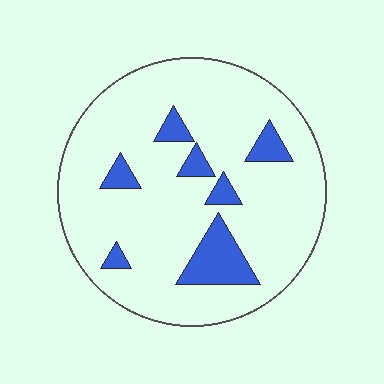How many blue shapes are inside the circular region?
7.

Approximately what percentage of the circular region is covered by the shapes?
Approximately 15%.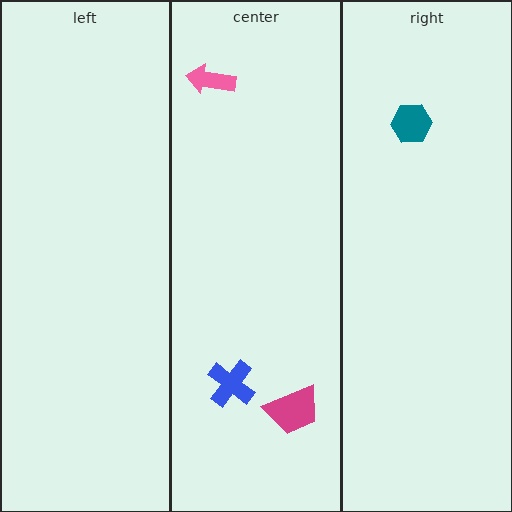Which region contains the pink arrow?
The center region.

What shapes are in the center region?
The blue cross, the magenta trapezoid, the pink arrow.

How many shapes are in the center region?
3.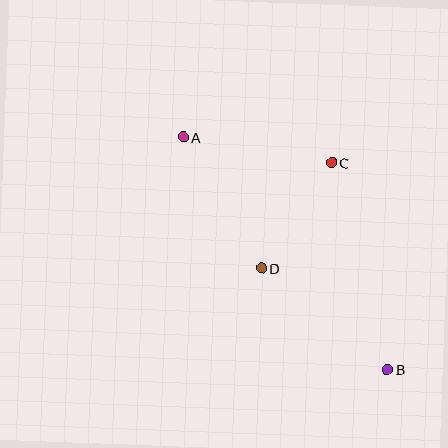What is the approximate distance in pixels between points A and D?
The distance between A and D is approximately 153 pixels.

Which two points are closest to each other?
Points C and D are closest to each other.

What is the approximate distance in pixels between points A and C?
The distance between A and C is approximately 150 pixels.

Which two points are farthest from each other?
Points A and B are farthest from each other.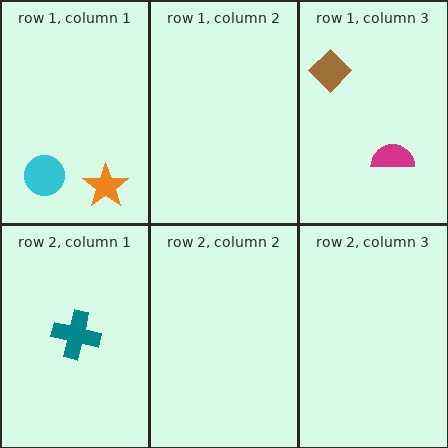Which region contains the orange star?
The row 1, column 1 region.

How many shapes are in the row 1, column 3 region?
2.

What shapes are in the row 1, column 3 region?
The magenta semicircle, the brown diamond.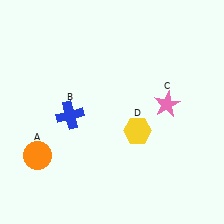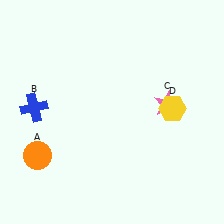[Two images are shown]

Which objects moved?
The objects that moved are: the blue cross (B), the yellow hexagon (D).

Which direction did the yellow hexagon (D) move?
The yellow hexagon (D) moved right.